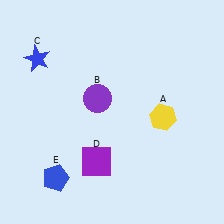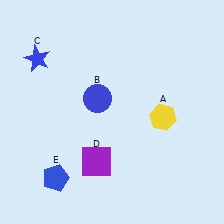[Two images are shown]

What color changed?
The circle (B) changed from purple in Image 1 to blue in Image 2.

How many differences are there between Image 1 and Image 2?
There is 1 difference between the two images.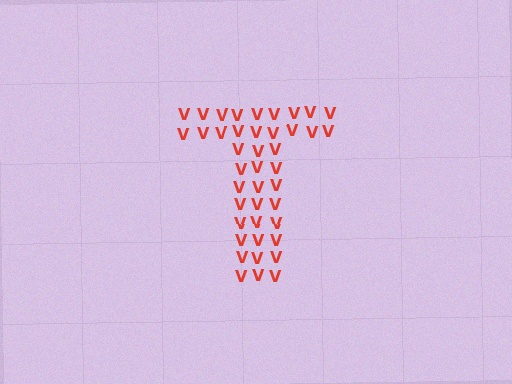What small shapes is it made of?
It is made of small letter V's.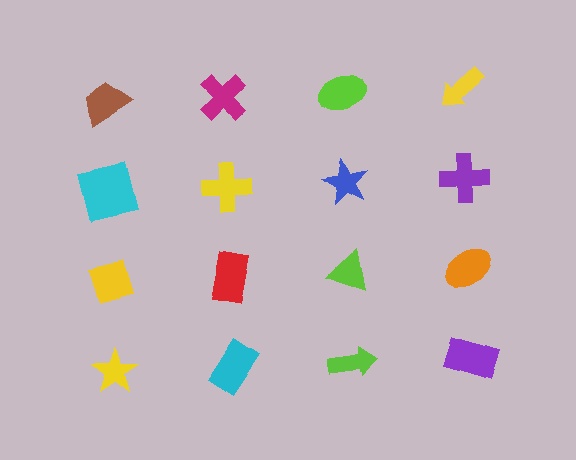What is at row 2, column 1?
A cyan square.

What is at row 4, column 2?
A cyan rectangle.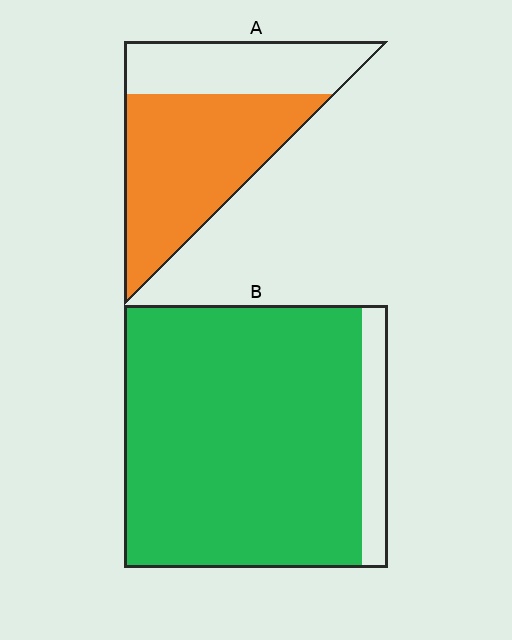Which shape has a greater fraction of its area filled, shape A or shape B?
Shape B.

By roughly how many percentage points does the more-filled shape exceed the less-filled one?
By roughly 25 percentage points (B over A).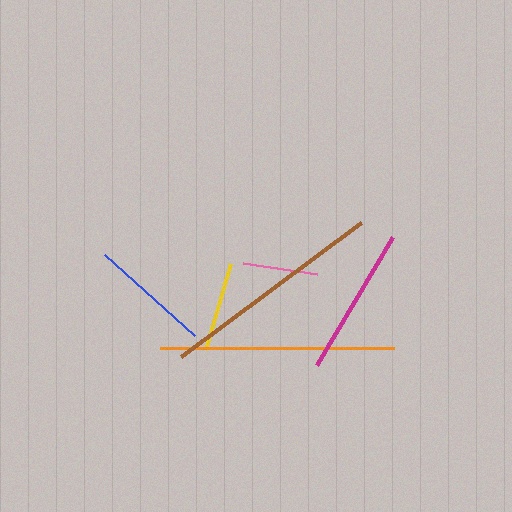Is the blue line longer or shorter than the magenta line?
The magenta line is longer than the blue line.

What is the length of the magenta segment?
The magenta segment is approximately 149 pixels long.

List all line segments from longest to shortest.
From longest to shortest: orange, brown, magenta, blue, yellow, pink.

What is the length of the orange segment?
The orange segment is approximately 234 pixels long.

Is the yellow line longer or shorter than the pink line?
The yellow line is longer than the pink line.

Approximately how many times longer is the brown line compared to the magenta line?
The brown line is approximately 1.5 times the length of the magenta line.